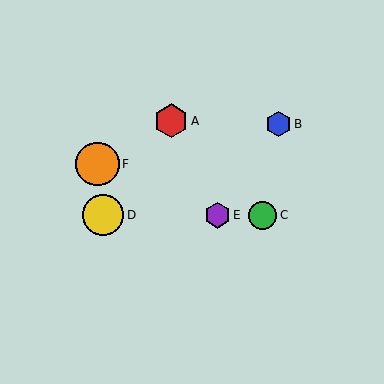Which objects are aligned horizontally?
Objects C, D, E are aligned horizontally.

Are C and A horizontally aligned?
No, C is at y≈215 and A is at y≈121.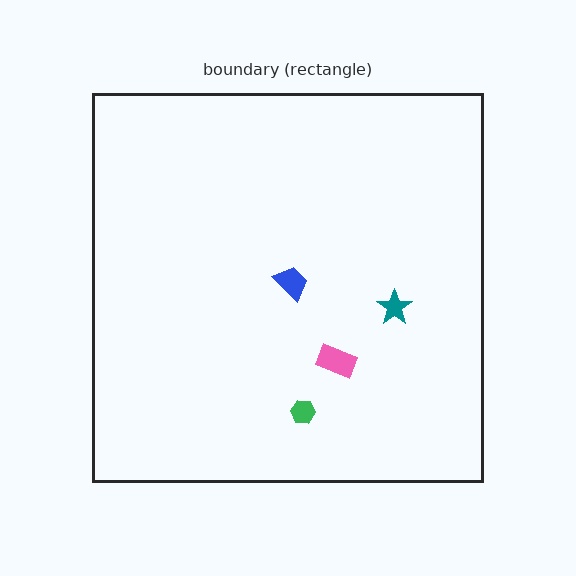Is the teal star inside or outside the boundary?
Inside.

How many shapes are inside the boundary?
4 inside, 0 outside.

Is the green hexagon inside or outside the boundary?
Inside.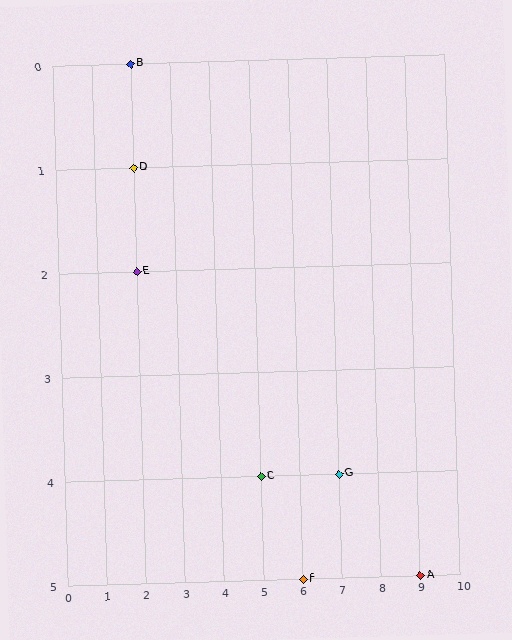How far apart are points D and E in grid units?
Points D and E are 1 row apart.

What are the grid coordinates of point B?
Point B is at grid coordinates (2, 0).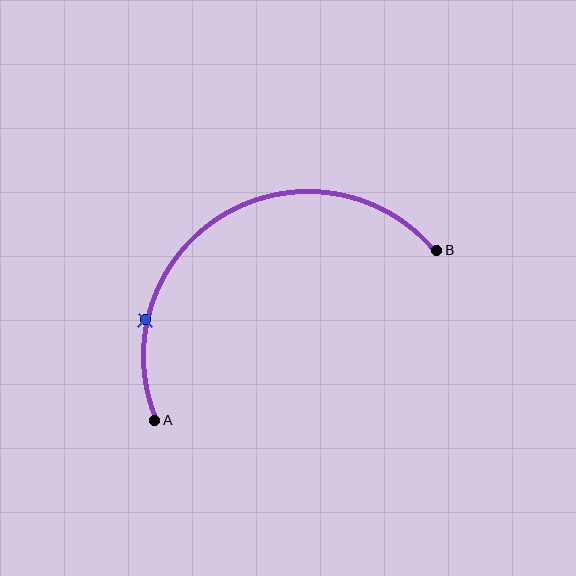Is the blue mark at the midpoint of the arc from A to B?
No. The blue mark lies on the arc but is closer to endpoint A. The arc midpoint would be at the point on the curve equidistant along the arc from both A and B.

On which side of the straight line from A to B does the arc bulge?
The arc bulges above the straight line connecting A and B.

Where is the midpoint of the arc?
The arc midpoint is the point on the curve farthest from the straight line joining A and B. It sits above that line.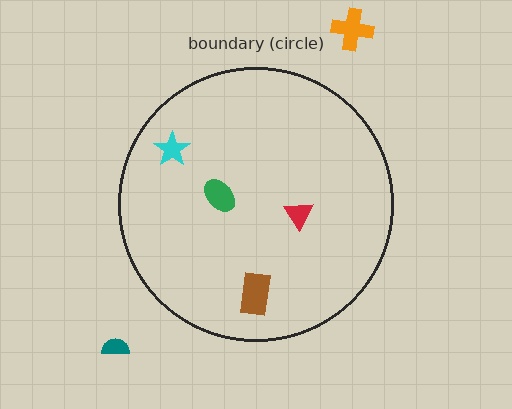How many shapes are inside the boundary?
4 inside, 2 outside.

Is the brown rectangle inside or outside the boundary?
Inside.